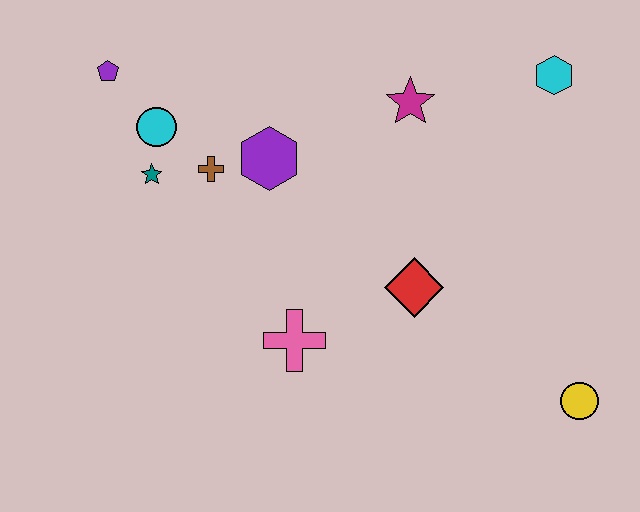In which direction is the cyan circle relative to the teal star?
The cyan circle is above the teal star.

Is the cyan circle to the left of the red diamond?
Yes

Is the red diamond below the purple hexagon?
Yes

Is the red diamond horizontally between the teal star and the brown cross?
No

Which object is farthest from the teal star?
The yellow circle is farthest from the teal star.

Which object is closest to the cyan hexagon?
The magenta star is closest to the cyan hexagon.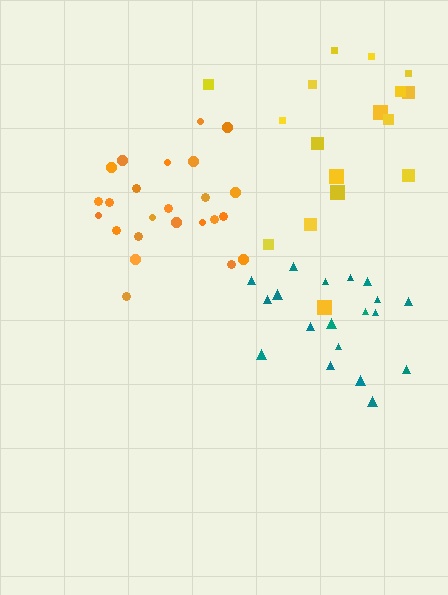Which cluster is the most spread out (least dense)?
Yellow.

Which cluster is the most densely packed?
Orange.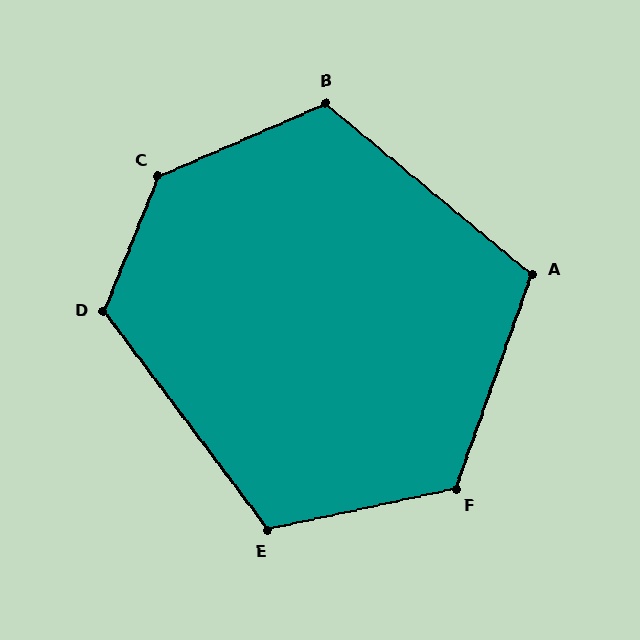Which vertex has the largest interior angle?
C, at approximately 135 degrees.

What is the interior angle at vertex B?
Approximately 117 degrees (obtuse).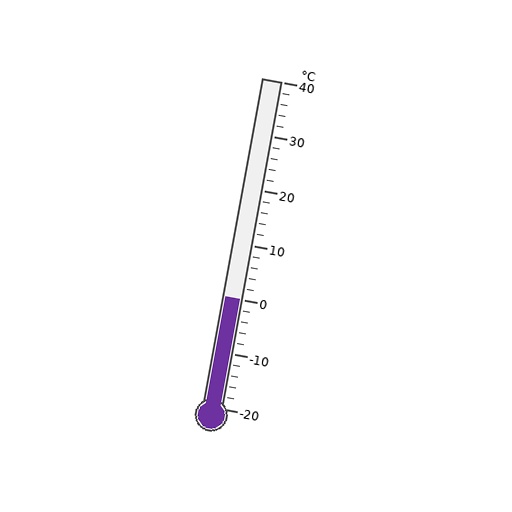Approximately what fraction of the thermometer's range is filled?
The thermometer is filled to approximately 35% of its range.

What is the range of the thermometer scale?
The thermometer scale ranges from -20°C to 40°C.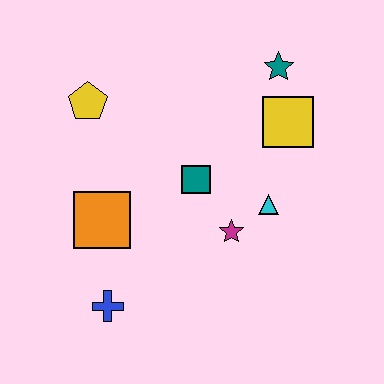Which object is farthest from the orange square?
The teal star is farthest from the orange square.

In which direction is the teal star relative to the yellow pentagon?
The teal star is to the right of the yellow pentagon.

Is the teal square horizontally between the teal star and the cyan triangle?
No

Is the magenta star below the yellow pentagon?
Yes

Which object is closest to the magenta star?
The cyan triangle is closest to the magenta star.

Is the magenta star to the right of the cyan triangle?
No